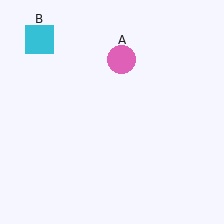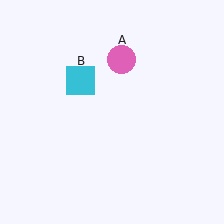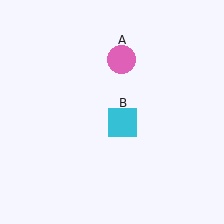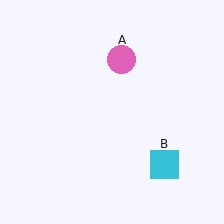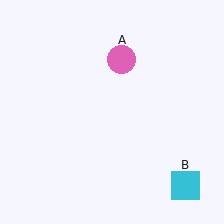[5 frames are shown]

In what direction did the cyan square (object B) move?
The cyan square (object B) moved down and to the right.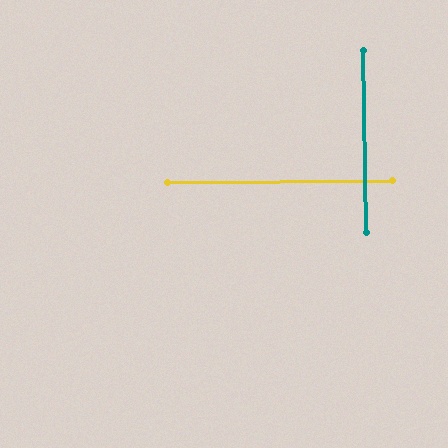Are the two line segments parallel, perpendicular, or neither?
Perpendicular — they meet at approximately 90°.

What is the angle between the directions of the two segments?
Approximately 90 degrees.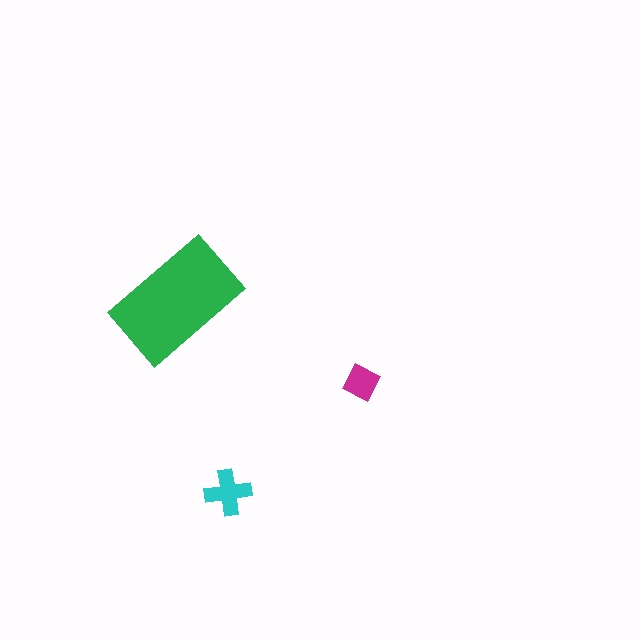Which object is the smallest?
The magenta diamond.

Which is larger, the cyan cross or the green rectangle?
The green rectangle.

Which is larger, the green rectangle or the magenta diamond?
The green rectangle.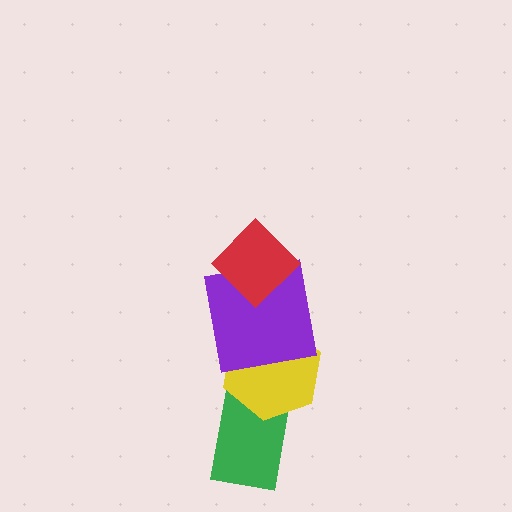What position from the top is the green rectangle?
The green rectangle is 4th from the top.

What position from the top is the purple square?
The purple square is 2nd from the top.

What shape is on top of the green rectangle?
The yellow hexagon is on top of the green rectangle.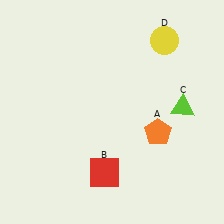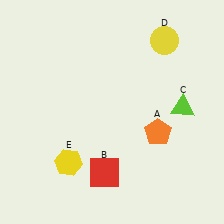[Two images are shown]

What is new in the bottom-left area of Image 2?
A yellow hexagon (E) was added in the bottom-left area of Image 2.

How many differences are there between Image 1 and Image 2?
There is 1 difference between the two images.